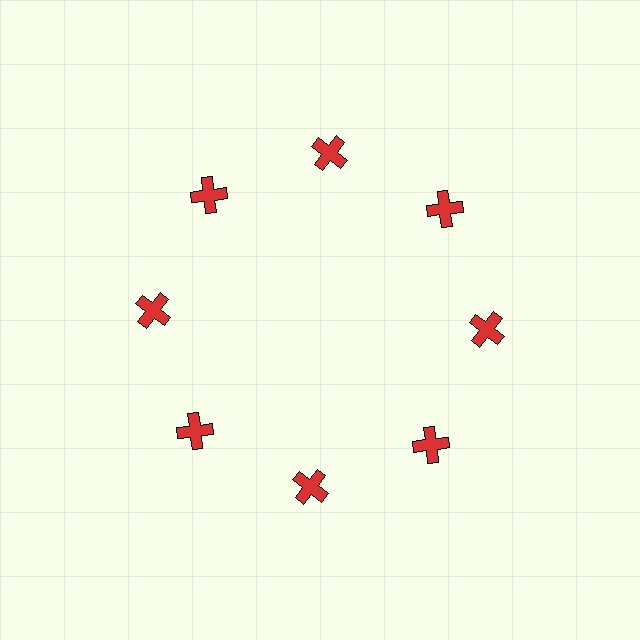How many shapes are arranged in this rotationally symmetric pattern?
There are 8 shapes, arranged in 8 groups of 1.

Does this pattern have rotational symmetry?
Yes, this pattern has 8-fold rotational symmetry. It looks the same after rotating 45 degrees around the center.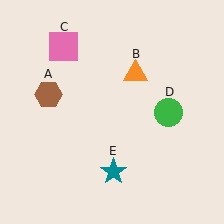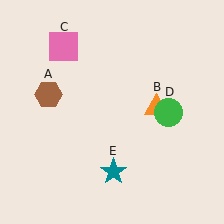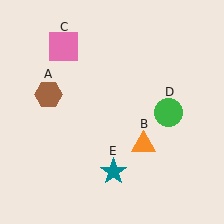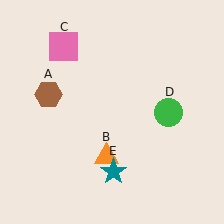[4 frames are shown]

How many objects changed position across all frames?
1 object changed position: orange triangle (object B).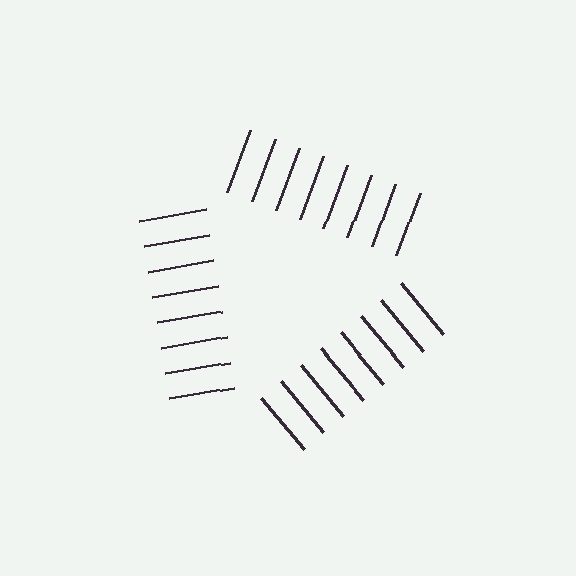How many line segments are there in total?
24 — 8 along each of the 3 edges.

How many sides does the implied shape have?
3 sides — the line-ends trace a triangle.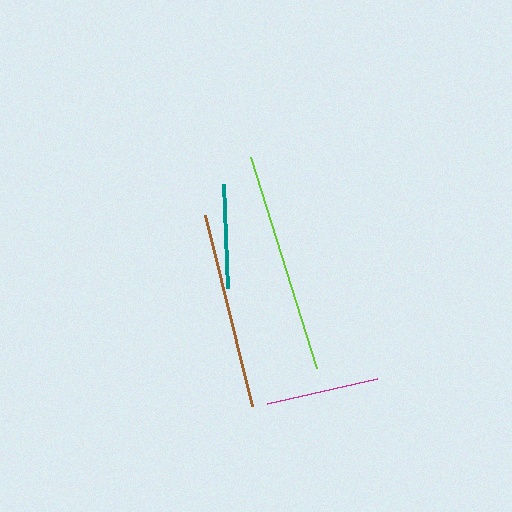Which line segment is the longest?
The lime line is the longest at approximately 221 pixels.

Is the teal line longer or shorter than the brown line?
The brown line is longer than the teal line.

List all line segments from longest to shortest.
From longest to shortest: lime, brown, magenta, teal.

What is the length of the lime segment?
The lime segment is approximately 221 pixels long.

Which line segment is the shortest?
The teal line is the shortest at approximately 104 pixels.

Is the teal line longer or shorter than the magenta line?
The magenta line is longer than the teal line.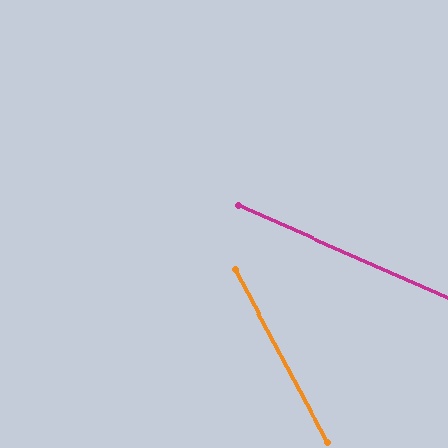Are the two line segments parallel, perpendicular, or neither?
Neither parallel nor perpendicular — they differ by about 38°.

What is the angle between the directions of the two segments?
Approximately 38 degrees.